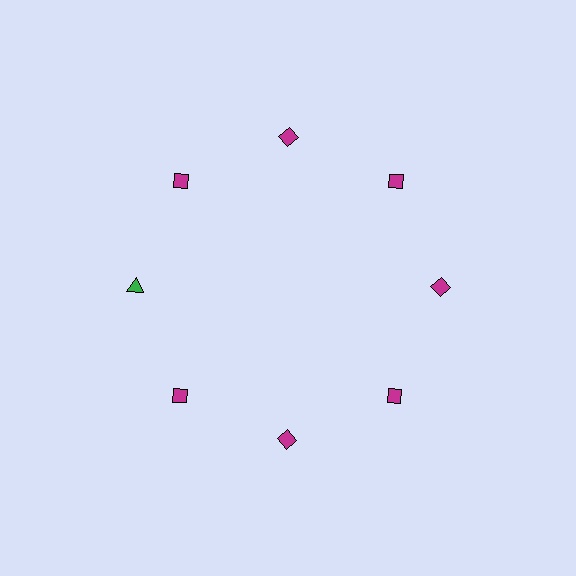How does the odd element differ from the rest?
It differs in both color (green instead of magenta) and shape (triangle instead of diamond).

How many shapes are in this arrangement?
There are 8 shapes arranged in a ring pattern.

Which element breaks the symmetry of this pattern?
The green triangle at roughly the 9 o'clock position breaks the symmetry. All other shapes are magenta diamonds.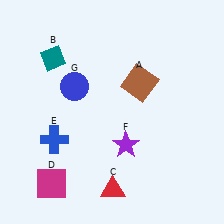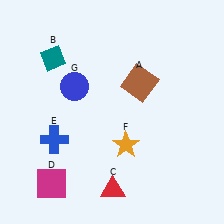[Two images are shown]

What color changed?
The star (F) changed from purple in Image 1 to orange in Image 2.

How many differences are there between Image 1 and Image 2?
There is 1 difference between the two images.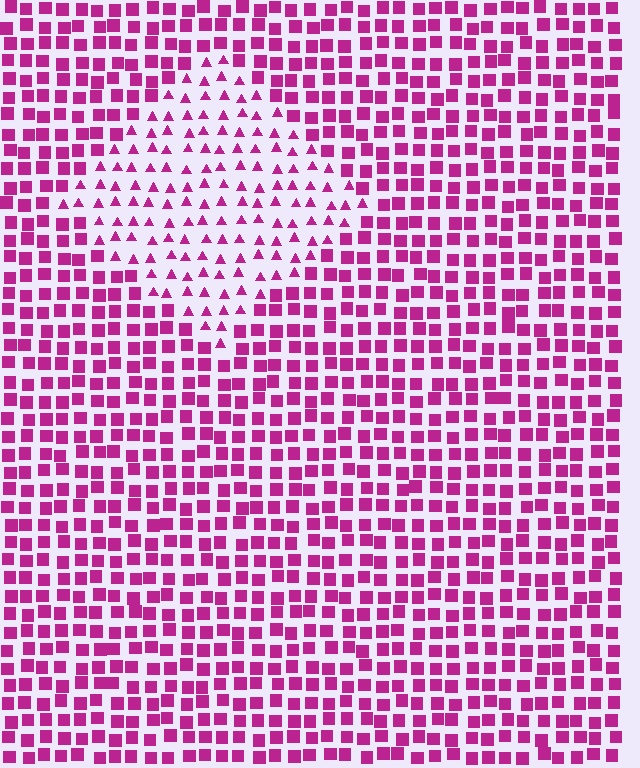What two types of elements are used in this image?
The image uses triangles inside the diamond region and squares outside it.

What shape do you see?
I see a diamond.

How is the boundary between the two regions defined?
The boundary is defined by a change in element shape: triangles inside vs. squares outside. All elements share the same color and spacing.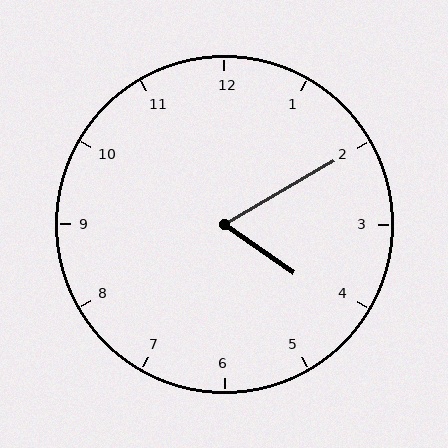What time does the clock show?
4:10.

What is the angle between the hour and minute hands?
Approximately 65 degrees.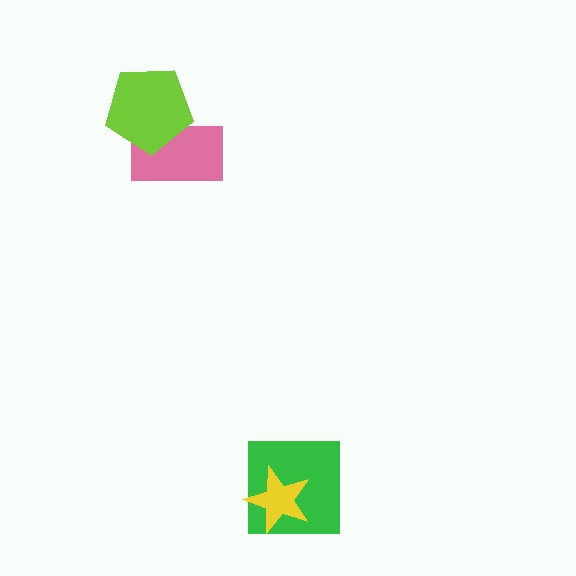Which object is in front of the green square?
The yellow star is in front of the green square.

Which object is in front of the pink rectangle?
The lime pentagon is in front of the pink rectangle.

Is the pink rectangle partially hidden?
Yes, it is partially covered by another shape.